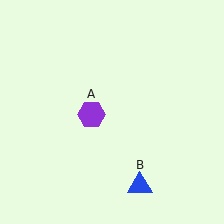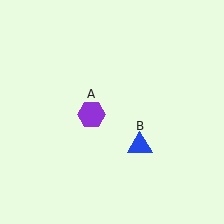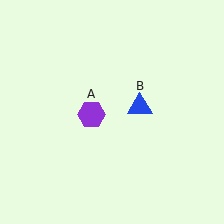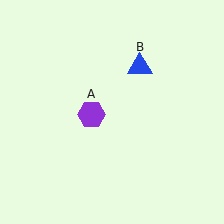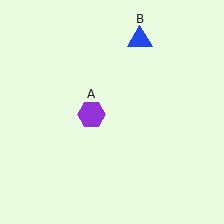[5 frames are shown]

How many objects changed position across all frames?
1 object changed position: blue triangle (object B).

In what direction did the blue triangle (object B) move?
The blue triangle (object B) moved up.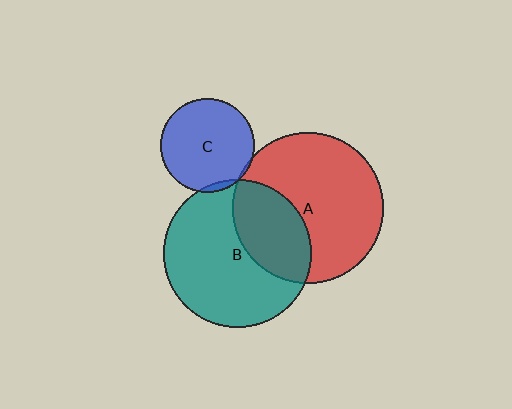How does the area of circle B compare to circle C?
Approximately 2.5 times.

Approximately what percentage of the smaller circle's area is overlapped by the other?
Approximately 5%.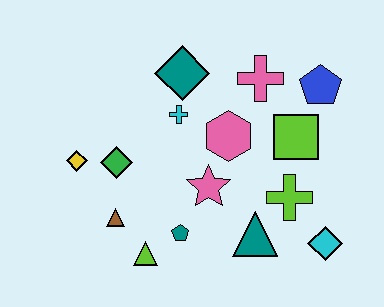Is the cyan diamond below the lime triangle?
No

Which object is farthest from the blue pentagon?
The yellow diamond is farthest from the blue pentagon.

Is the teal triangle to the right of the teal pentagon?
Yes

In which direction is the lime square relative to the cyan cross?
The lime square is to the right of the cyan cross.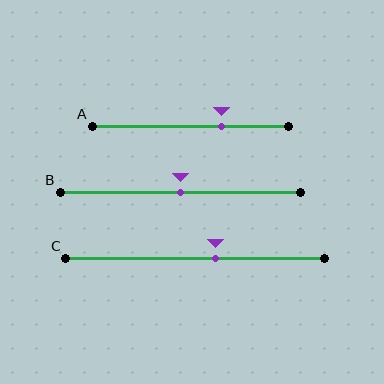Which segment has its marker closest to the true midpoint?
Segment B has its marker closest to the true midpoint.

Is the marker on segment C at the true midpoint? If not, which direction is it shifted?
No, the marker on segment C is shifted to the right by about 8% of the segment length.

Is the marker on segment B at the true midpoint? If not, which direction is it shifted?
Yes, the marker on segment B is at the true midpoint.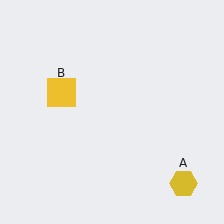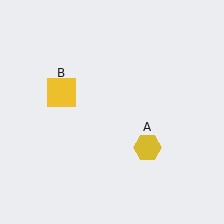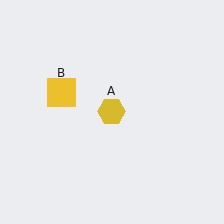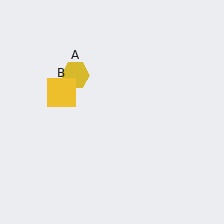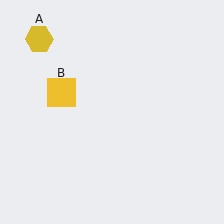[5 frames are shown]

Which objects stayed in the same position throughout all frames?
Yellow square (object B) remained stationary.